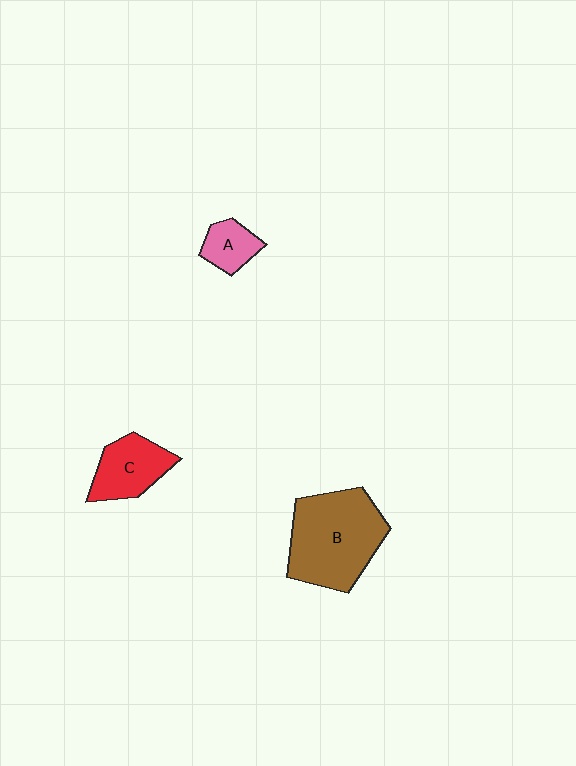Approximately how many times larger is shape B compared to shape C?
Approximately 2.0 times.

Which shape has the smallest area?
Shape A (pink).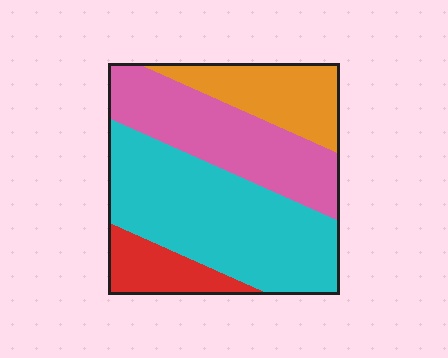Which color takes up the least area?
Red, at roughly 10%.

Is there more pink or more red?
Pink.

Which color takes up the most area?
Cyan, at roughly 45%.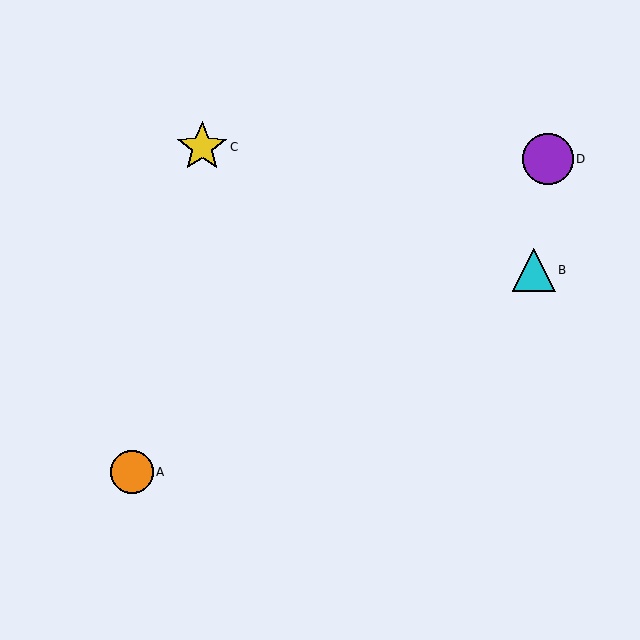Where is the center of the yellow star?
The center of the yellow star is at (202, 147).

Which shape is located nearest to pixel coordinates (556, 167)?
The purple circle (labeled D) at (548, 159) is nearest to that location.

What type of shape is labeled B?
Shape B is a cyan triangle.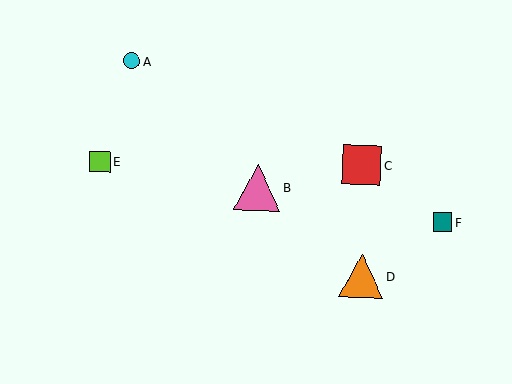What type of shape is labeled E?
Shape E is a lime square.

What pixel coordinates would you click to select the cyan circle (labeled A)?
Click at (131, 61) to select the cyan circle A.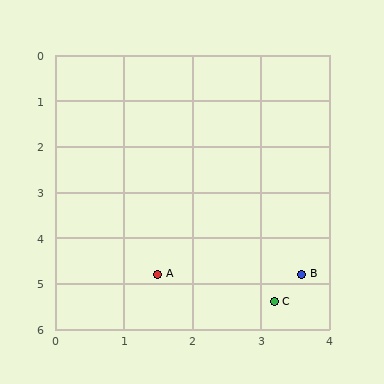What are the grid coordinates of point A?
Point A is at approximately (1.5, 4.8).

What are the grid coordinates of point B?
Point B is at approximately (3.6, 4.8).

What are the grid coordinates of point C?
Point C is at approximately (3.2, 5.4).